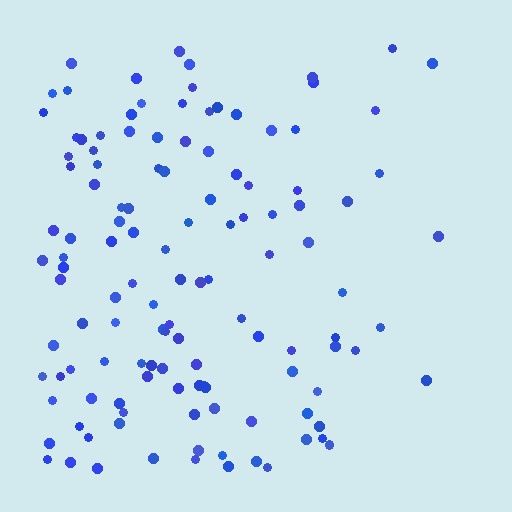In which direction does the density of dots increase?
From right to left, with the left side densest.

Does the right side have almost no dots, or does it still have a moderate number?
Still a moderate number, just noticeably fewer than the left.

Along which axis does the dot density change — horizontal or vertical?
Horizontal.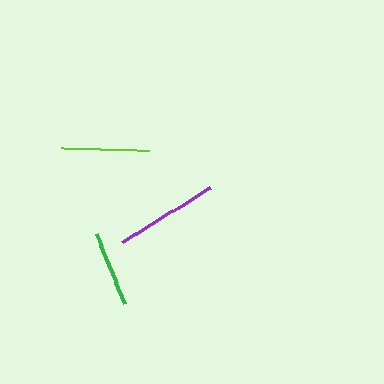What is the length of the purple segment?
The purple segment is approximately 104 pixels long.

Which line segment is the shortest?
The green line is the shortest at approximately 75 pixels.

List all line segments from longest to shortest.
From longest to shortest: purple, lime, green.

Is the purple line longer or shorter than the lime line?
The purple line is longer than the lime line.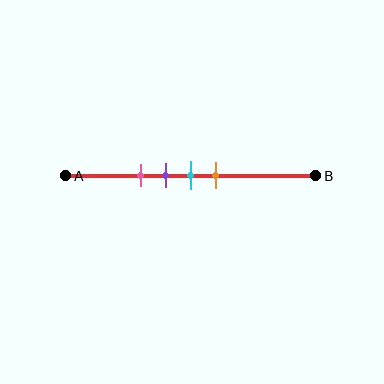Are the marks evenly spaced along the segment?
Yes, the marks are approximately evenly spaced.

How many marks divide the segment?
There are 4 marks dividing the segment.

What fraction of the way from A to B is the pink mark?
The pink mark is approximately 30% (0.3) of the way from A to B.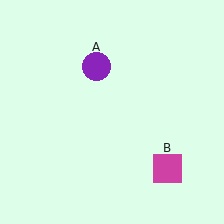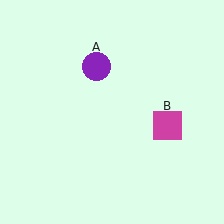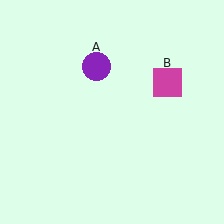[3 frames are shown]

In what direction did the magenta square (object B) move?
The magenta square (object B) moved up.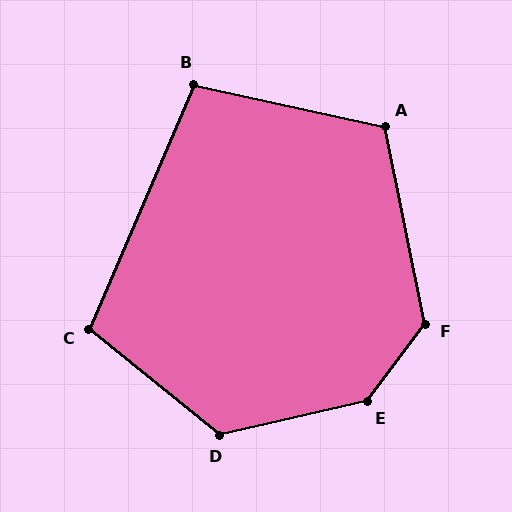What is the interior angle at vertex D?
Approximately 128 degrees (obtuse).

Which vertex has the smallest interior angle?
B, at approximately 101 degrees.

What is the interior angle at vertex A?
Approximately 114 degrees (obtuse).